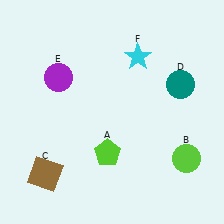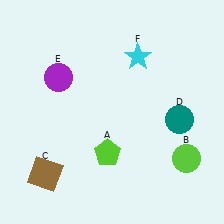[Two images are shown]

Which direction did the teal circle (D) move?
The teal circle (D) moved down.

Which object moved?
The teal circle (D) moved down.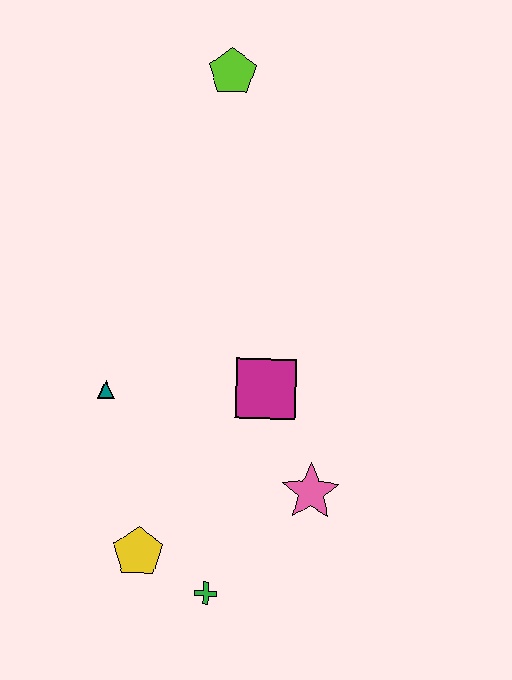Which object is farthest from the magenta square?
The lime pentagon is farthest from the magenta square.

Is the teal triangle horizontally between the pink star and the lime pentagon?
No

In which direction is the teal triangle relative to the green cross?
The teal triangle is above the green cross.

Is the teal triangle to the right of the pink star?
No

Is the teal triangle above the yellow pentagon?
Yes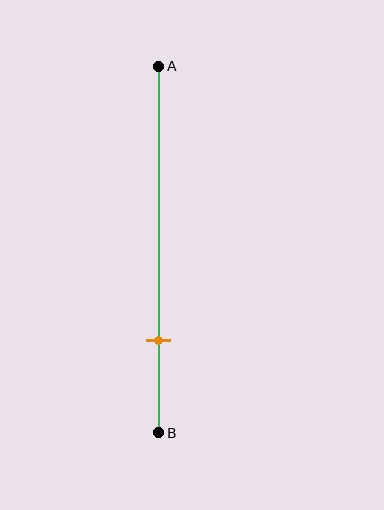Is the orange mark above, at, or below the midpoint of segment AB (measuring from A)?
The orange mark is below the midpoint of segment AB.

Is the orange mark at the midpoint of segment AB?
No, the mark is at about 75% from A, not at the 50% midpoint.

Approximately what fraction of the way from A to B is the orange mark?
The orange mark is approximately 75% of the way from A to B.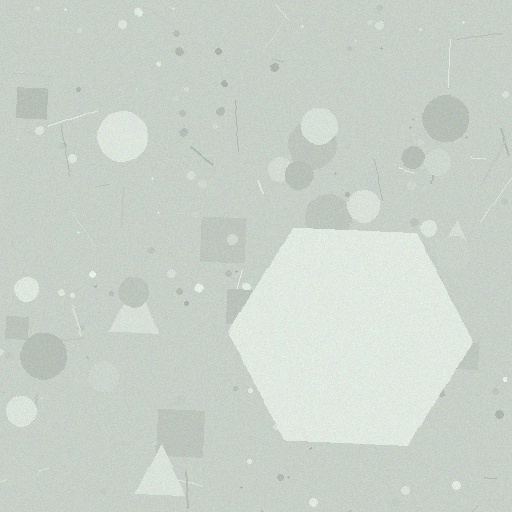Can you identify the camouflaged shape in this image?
The camouflaged shape is a hexagon.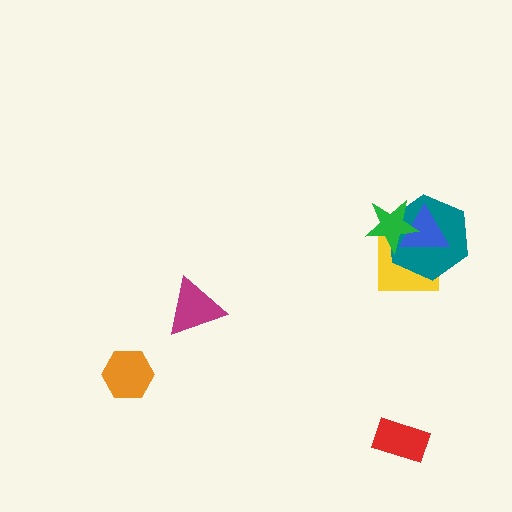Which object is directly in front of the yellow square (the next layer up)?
The teal hexagon is directly in front of the yellow square.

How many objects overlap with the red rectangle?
0 objects overlap with the red rectangle.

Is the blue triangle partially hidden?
Yes, it is partially covered by another shape.